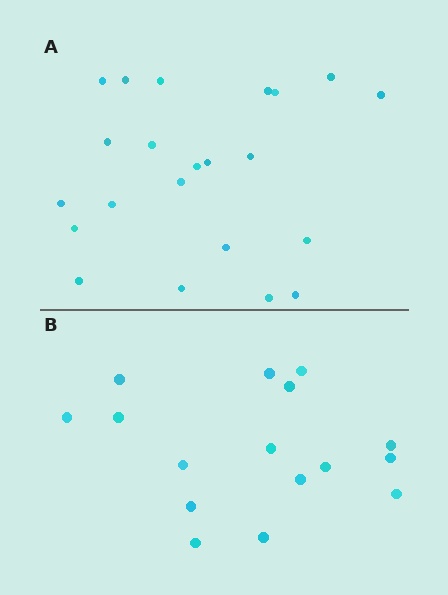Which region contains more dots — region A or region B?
Region A (the top region) has more dots.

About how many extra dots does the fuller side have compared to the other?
Region A has about 6 more dots than region B.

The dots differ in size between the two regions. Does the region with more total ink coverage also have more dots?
No. Region B has more total ink coverage because its dots are larger, but region A actually contains more individual dots. Total area can be misleading — the number of items is what matters here.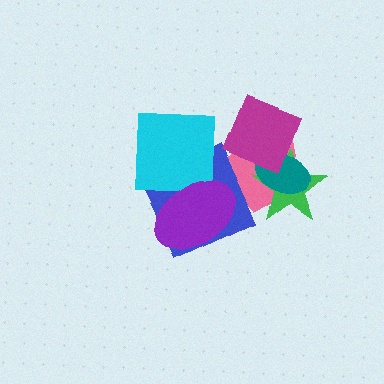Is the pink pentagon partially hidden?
Yes, it is partially covered by another shape.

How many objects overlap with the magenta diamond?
3 objects overlap with the magenta diamond.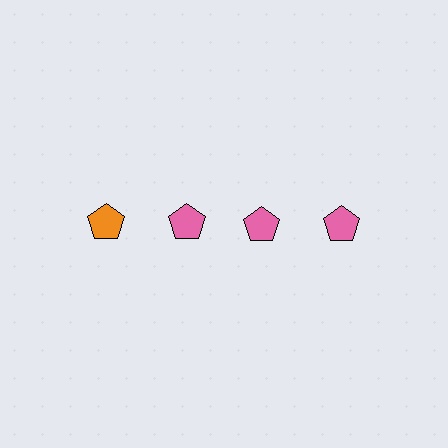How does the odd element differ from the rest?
It has a different color: orange instead of pink.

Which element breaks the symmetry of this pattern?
The orange pentagon in the top row, leftmost column breaks the symmetry. All other shapes are pink pentagons.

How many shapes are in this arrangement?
There are 4 shapes arranged in a grid pattern.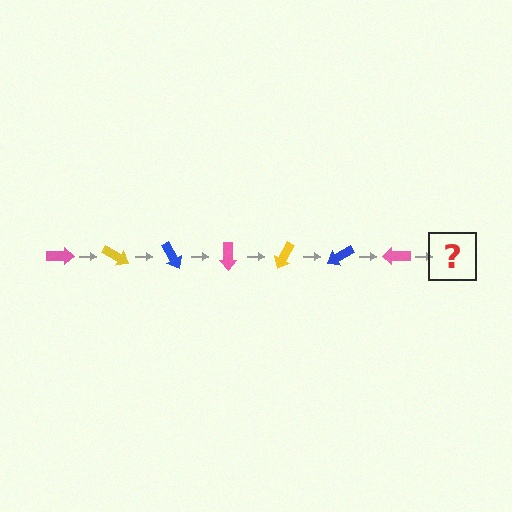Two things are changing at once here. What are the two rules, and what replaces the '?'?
The two rules are that it rotates 30 degrees each step and the color cycles through pink, yellow, and blue. The '?' should be a yellow arrow, rotated 210 degrees from the start.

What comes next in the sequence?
The next element should be a yellow arrow, rotated 210 degrees from the start.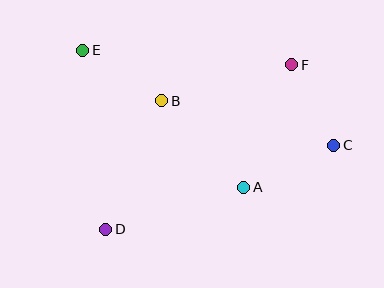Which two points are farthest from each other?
Points C and E are farthest from each other.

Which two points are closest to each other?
Points C and F are closest to each other.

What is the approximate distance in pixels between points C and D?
The distance between C and D is approximately 243 pixels.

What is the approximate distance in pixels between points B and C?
The distance between B and C is approximately 178 pixels.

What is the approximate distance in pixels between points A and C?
The distance between A and C is approximately 99 pixels.